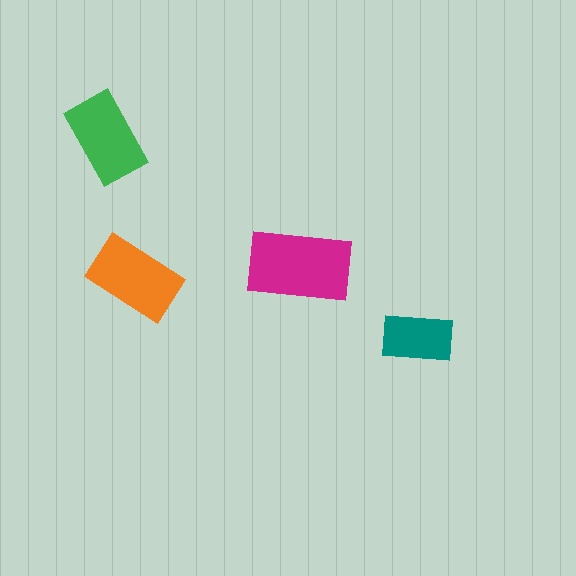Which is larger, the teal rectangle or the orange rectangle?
The orange one.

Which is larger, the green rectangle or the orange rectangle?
The orange one.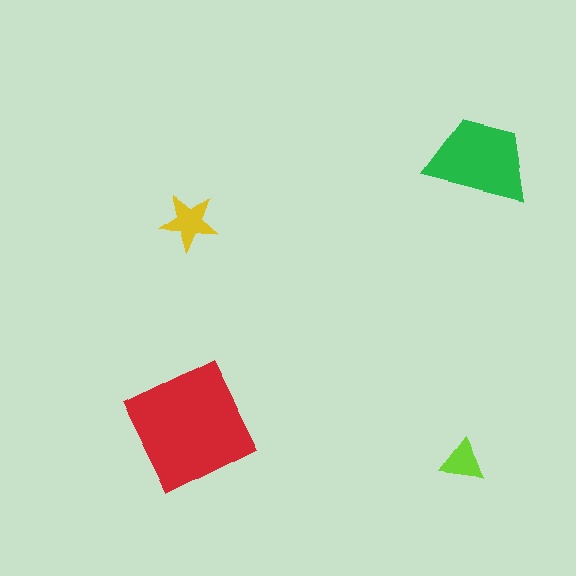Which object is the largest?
The red square.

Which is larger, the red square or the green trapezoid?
The red square.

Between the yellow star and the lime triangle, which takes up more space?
The yellow star.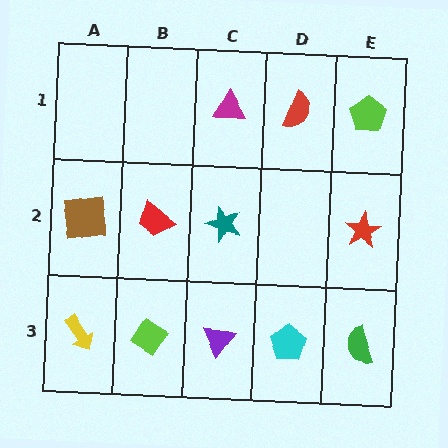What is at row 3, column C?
A purple triangle.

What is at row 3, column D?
A cyan pentagon.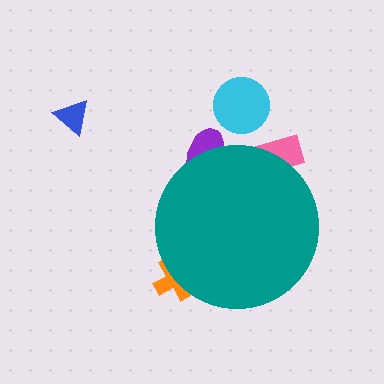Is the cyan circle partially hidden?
No, the cyan circle is fully visible.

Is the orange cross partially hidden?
Yes, the orange cross is partially hidden behind the teal circle.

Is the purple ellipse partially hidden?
Yes, the purple ellipse is partially hidden behind the teal circle.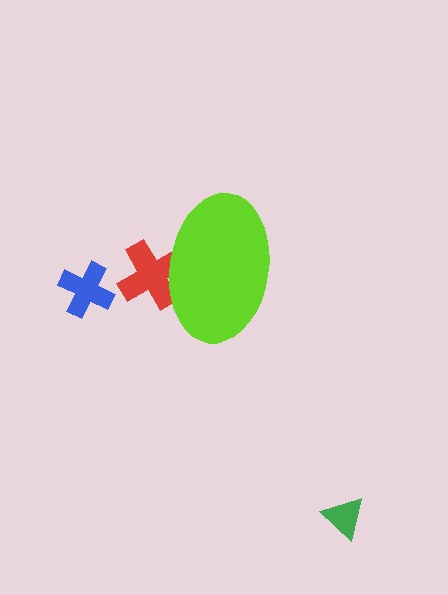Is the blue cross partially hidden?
No, the blue cross is fully visible.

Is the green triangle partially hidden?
No, the green triangle is fully visible.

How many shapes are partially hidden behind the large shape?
1 shape is partially hidden.